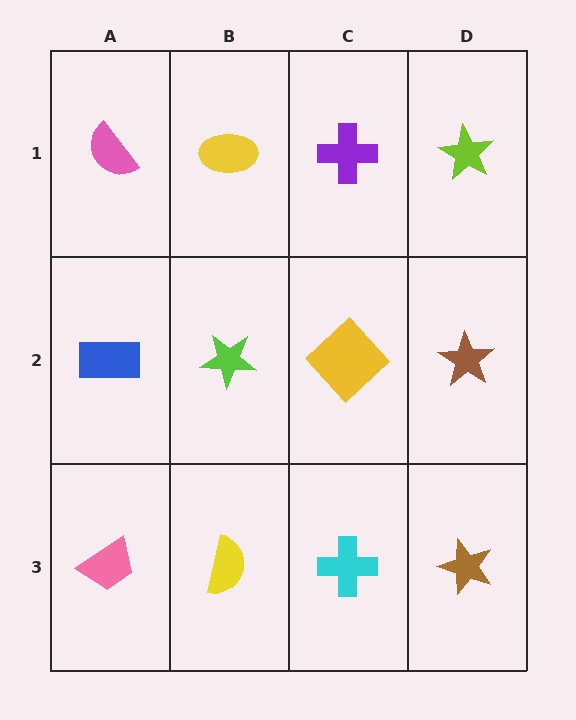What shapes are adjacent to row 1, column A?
A blue rectangle (row 2, column A), a yellow ellipse (row 1, column B).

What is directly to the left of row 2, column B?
A blue rectangle.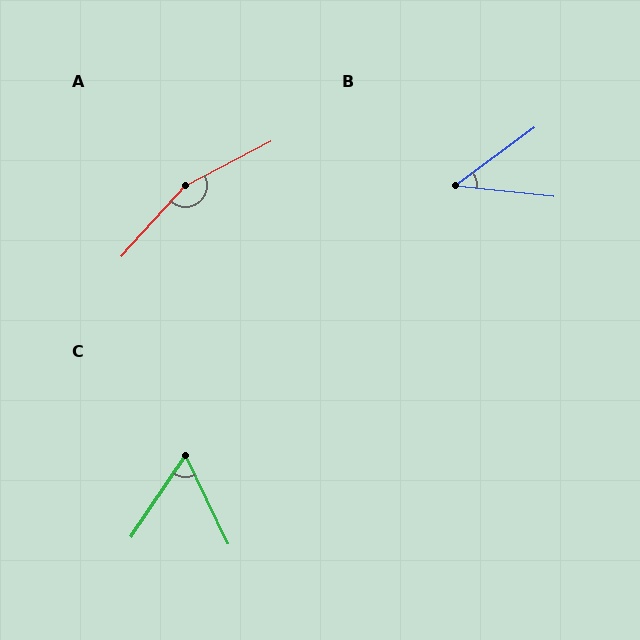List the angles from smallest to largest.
B (42°), C (59°), A (160°).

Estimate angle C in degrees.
Approximately 59 degrees.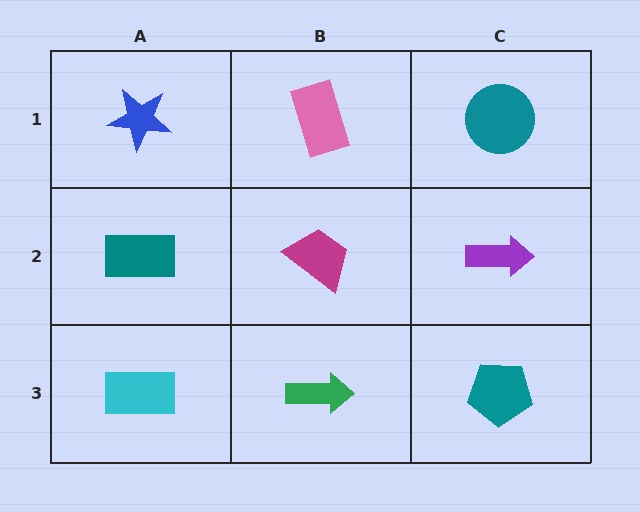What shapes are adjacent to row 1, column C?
A purple arrow (row 2, column C), a pink rectangle (row 1, column B).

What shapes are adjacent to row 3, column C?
A purple arrow (row 2, column C), a green arrow (row 3, column B).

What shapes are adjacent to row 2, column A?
A blue star (row 1, column A), a cyan rectangle (row 3, column A), a magenta trapezoid (row 2, column B).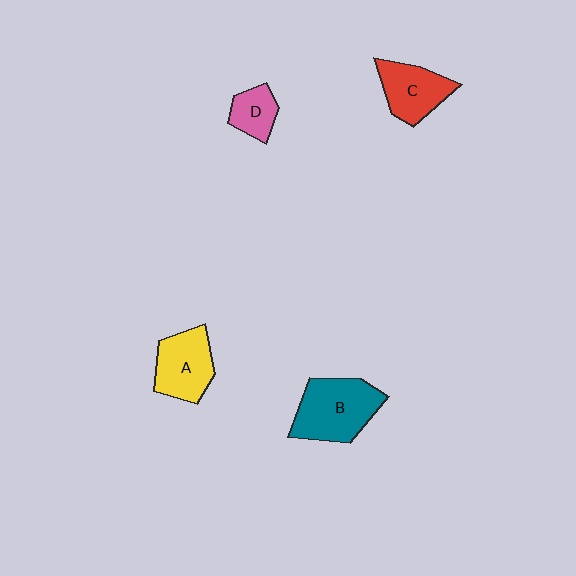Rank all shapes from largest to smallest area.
From largest to smallest: B (teal), A (yellow), C (red), D (pink).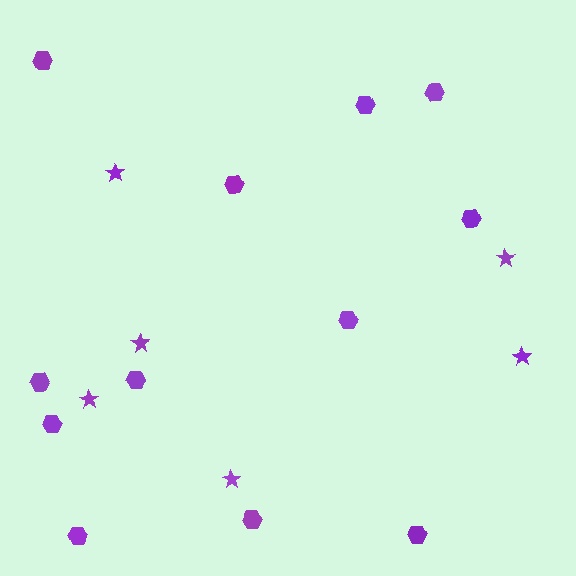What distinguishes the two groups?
There are 2 groups: one group of hexagons (12) and one group of stars (6).